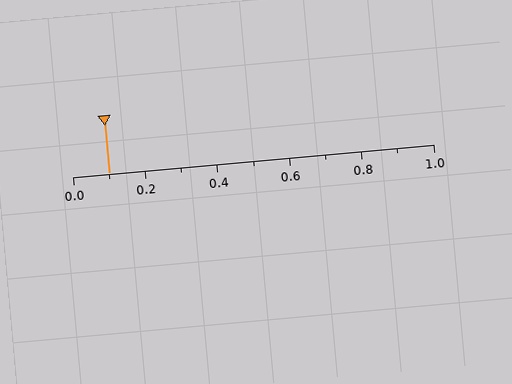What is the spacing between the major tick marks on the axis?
The major ticks are spaced 0.2 apart.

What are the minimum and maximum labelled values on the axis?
The axis runs from 0.0 to 1.0.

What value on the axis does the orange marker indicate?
The marker indicates approximately 0.1.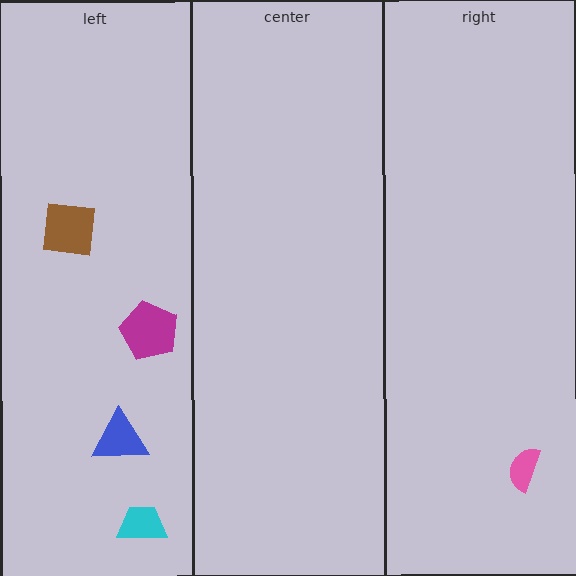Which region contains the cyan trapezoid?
The left region.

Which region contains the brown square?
The left region.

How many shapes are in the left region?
4.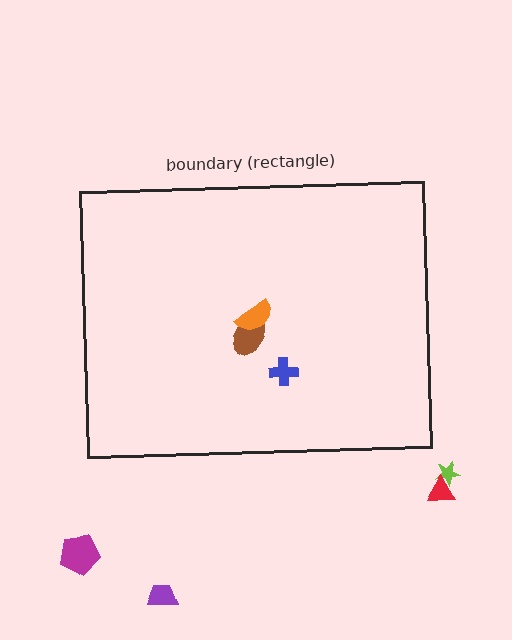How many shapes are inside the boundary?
3 inside, 4 outside.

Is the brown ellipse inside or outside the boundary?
Inside.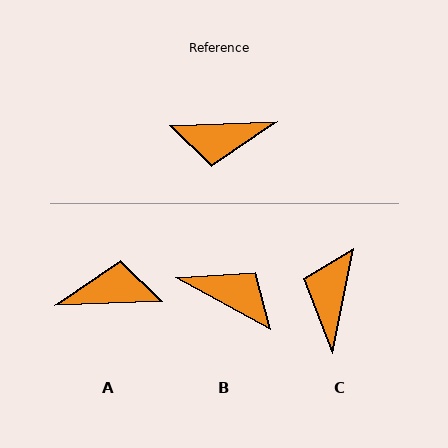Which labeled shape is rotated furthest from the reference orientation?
A, about 180 degrees away.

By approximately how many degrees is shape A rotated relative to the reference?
Approximately 180 degrees clockwise.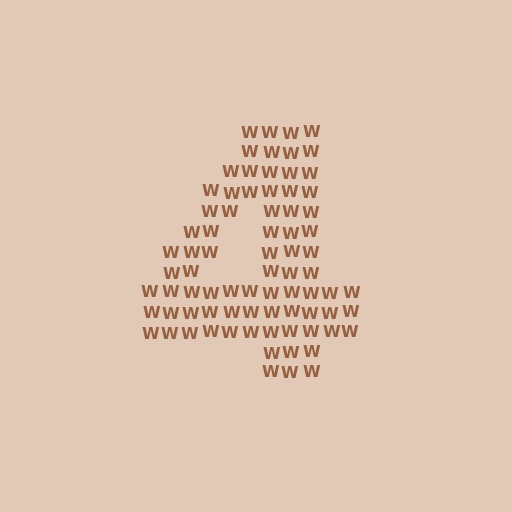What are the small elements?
The small elements are letter W's.